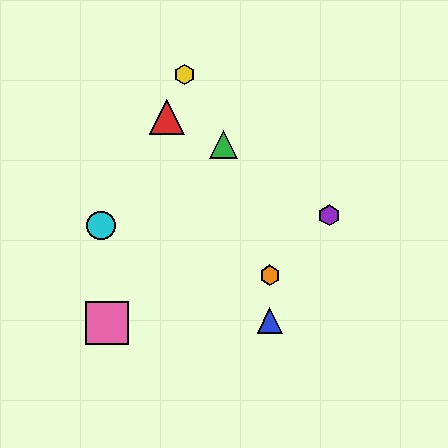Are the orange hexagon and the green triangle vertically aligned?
No, the orange hexagon is at x≈270 and the green triangle is at x≈224.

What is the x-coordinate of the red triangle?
The red triangle is at x≈167.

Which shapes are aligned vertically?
The blue triangle, the orange hexagon are aligned vertically.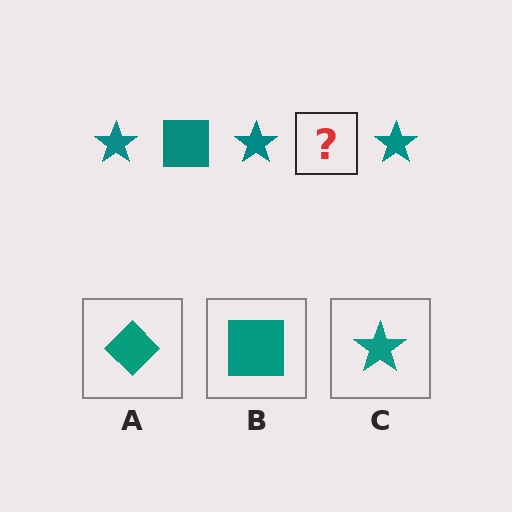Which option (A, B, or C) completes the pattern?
B.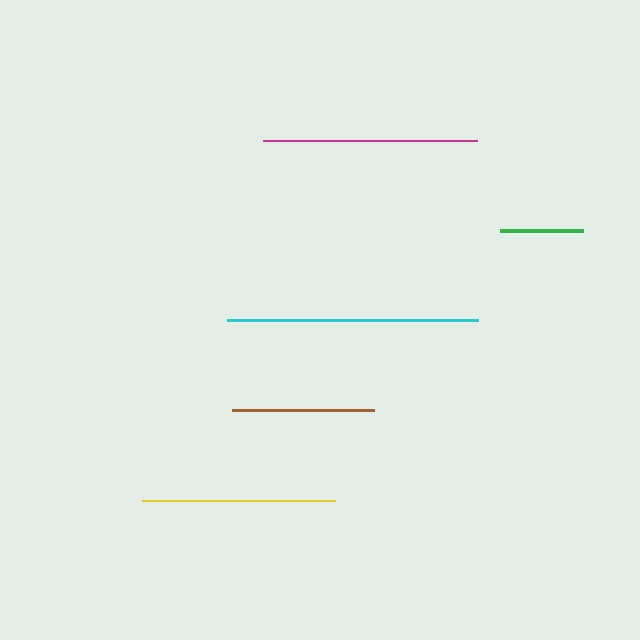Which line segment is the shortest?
The green line is the shortest at approximately 83 pixels.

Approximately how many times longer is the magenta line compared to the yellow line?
The magenta line is approximately 1.1 times the length of the yellow line.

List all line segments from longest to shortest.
From longest to shortest: cyan, magenta, yellow, brown, green.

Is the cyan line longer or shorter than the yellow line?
The cyan line is longer than the yellow line.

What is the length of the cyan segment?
The cyan segment is approximately 251 pixels long.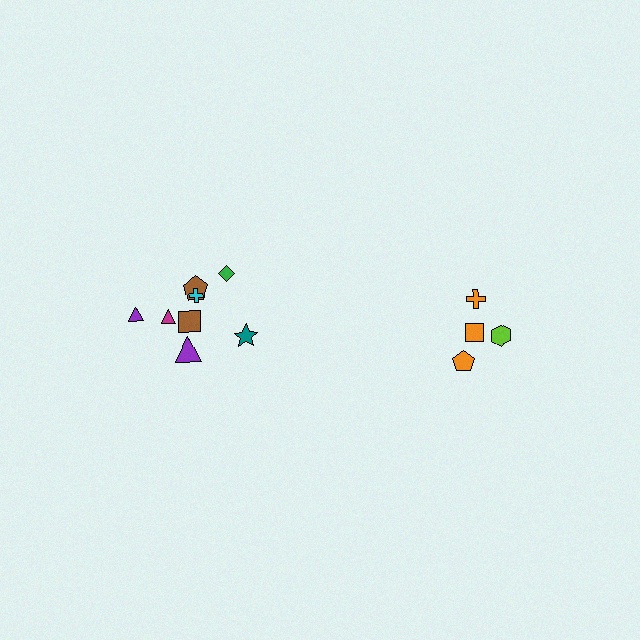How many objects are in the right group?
There are 4 objects.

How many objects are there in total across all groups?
There are 12 objects.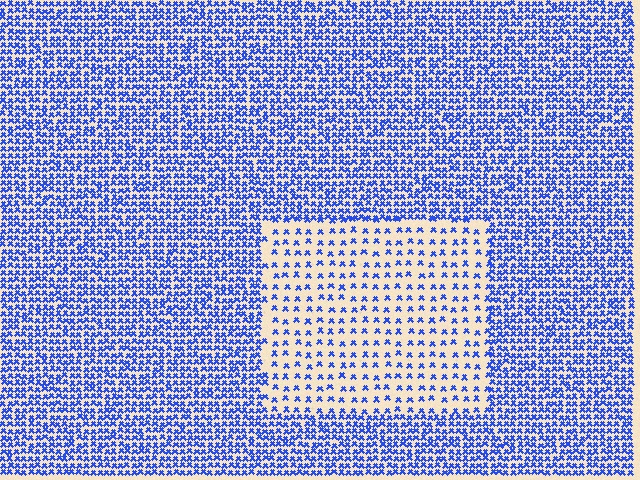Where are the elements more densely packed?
The elements are more densely packed outside the rectangle boundary.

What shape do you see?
I see a rectangle.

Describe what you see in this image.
The image contains small blue elements arranged at two different densities. A rectangle-shaped region is visible where the elements are less densely packed than the surrounding area.